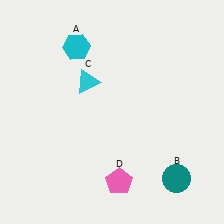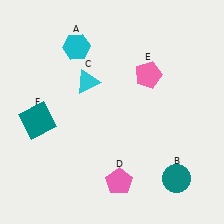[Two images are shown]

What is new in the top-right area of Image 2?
A pink pentagon (E) was added in the top-right area of Image 2.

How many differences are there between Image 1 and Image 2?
There are 2 differences between the two images.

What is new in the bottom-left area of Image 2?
A teal square (F) was added in the bottom-left area of Image 2.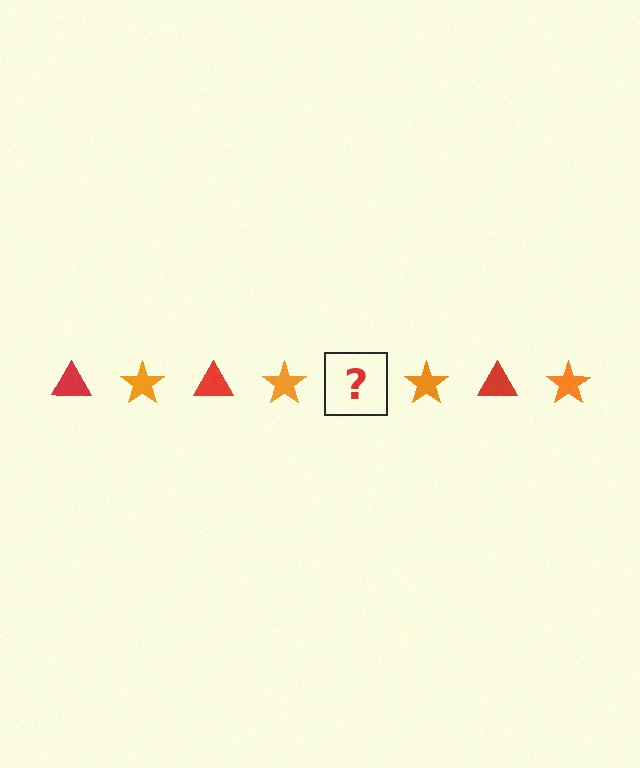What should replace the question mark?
The question mark should be replaced with a red triangle.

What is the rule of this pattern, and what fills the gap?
The rule is that the pattern alternates between red triangle and orange star. The gap should be filled with a red triangle.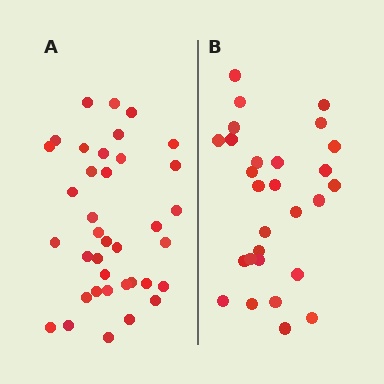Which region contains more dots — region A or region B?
Region A (the left region) has more dots.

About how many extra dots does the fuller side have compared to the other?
Region A has roughly 8 or so more dots than region B.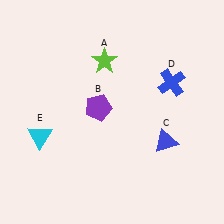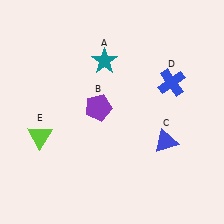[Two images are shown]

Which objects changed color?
A changed from lime to teal. E changed from cyan to lime.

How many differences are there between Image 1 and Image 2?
There are 2 differences between the two images.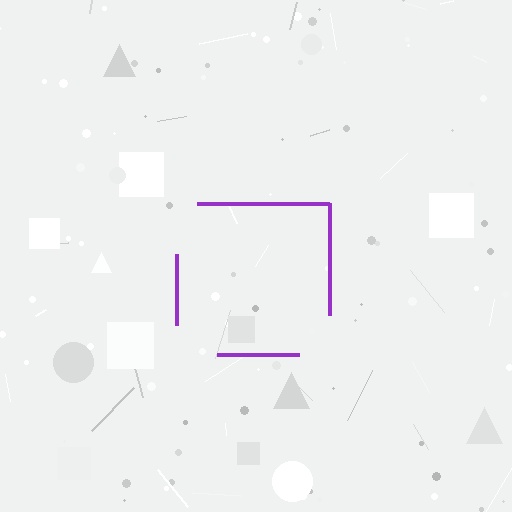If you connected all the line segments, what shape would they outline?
They would outline a square.